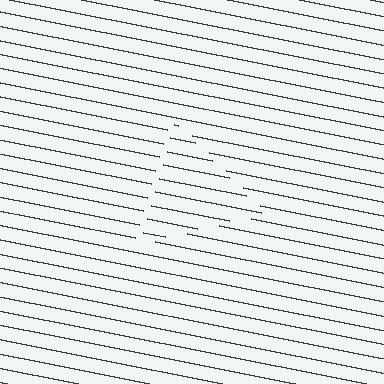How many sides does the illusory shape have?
3 sides — the line-ends trace a triangle.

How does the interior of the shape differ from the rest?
The interior of the shape contains the same grating, shifted by half a period — the contour is defined by the phase discontinuity where line-ends from the inner and outer gratings abut.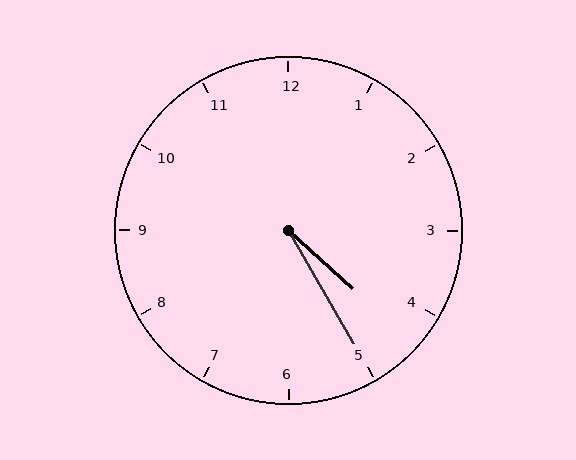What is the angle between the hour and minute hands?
Approximately 18 degrees.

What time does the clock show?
4:25.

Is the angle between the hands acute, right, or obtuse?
It is acute.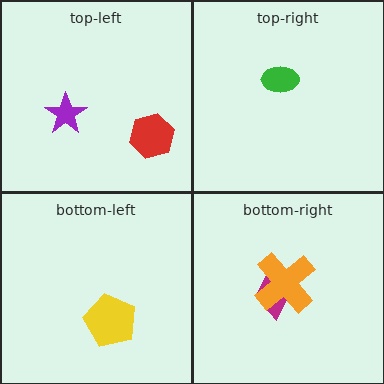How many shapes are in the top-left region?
2.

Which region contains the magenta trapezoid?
The bottom-right region.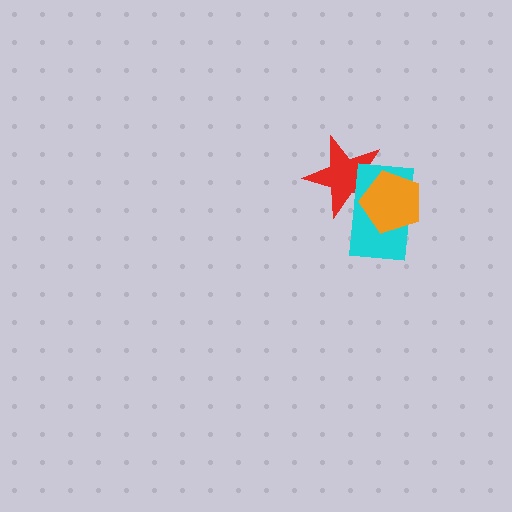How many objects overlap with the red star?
2 objects overlap with the red star.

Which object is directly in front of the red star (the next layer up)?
The cyan rectangle is directly in front of the red star.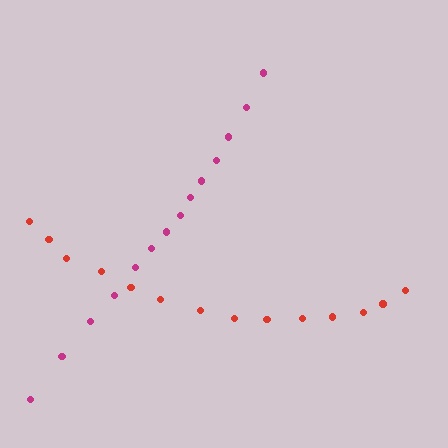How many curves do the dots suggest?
There are 2 distinct paths.